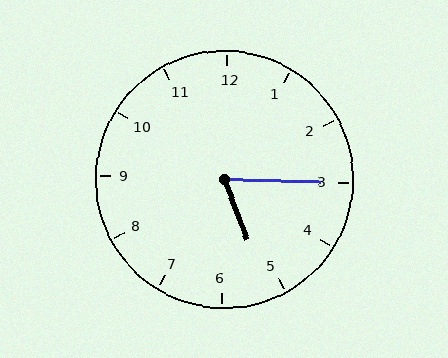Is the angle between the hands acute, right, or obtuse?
It is acute.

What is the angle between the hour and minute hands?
Approximately 68 degrees.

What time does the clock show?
5:15.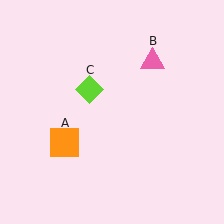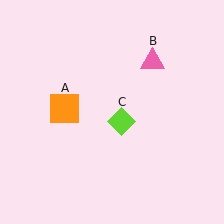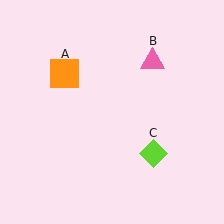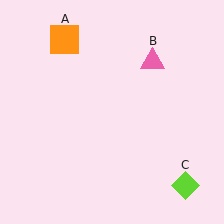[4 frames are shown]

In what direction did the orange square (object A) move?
The orange square (object A) moved up.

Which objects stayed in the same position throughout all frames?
Pink triangle (object B) remained stationary.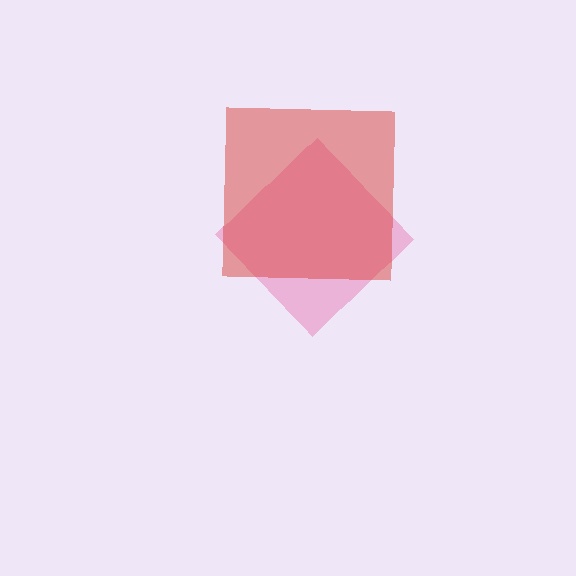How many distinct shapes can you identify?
There are 2 distinct shapes: a pink diamond, a red square.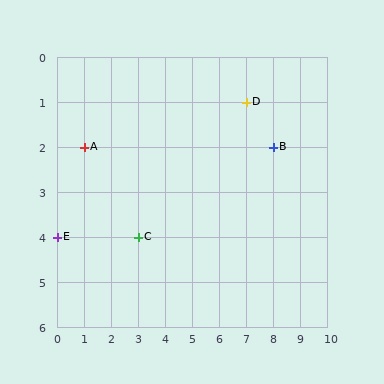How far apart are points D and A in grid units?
Points D and A are 6 columns and 1 row apart (about 6.1 grid units diagonally).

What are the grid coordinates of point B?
Point B is at grid coordinates (8, 2).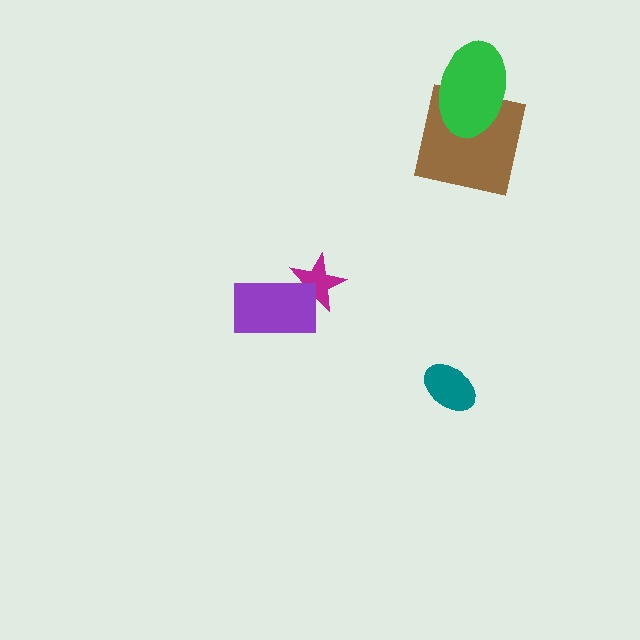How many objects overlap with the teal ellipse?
0 objects overlap with the teal ellipse.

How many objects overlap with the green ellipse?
1 object overlaps with the green ellipse.